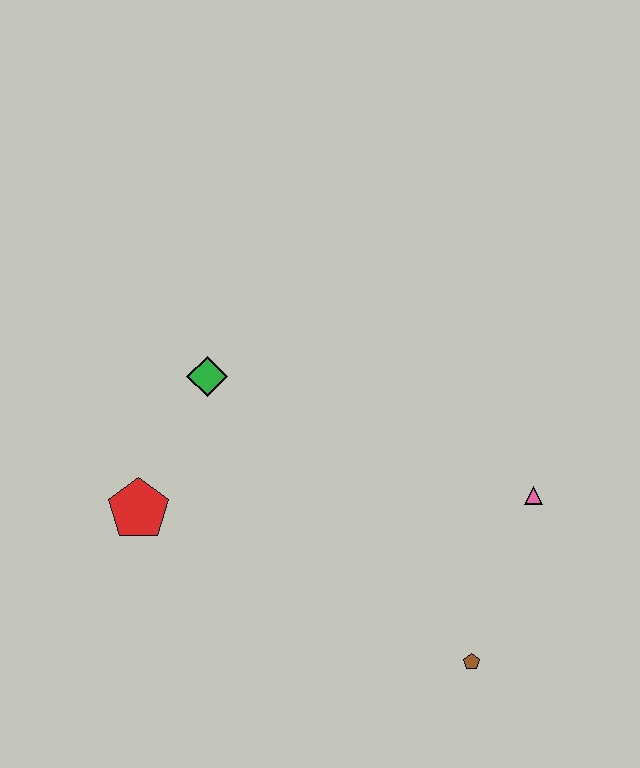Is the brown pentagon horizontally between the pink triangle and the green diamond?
Yes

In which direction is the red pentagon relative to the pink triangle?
The red pentagon is to the left of the pink triangle.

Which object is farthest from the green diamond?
The brown pentagon is farthest from the green diamond.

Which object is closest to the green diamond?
The red pentagon is closest to the green diamond.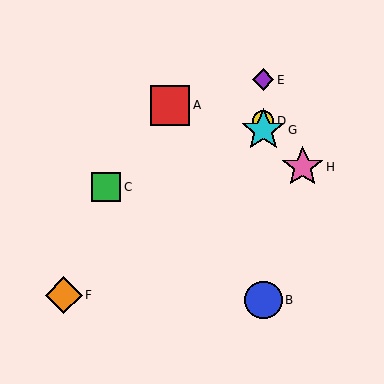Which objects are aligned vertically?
Objects B, D, E, G are aligned vertically.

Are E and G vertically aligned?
Yes, both are at x≈263.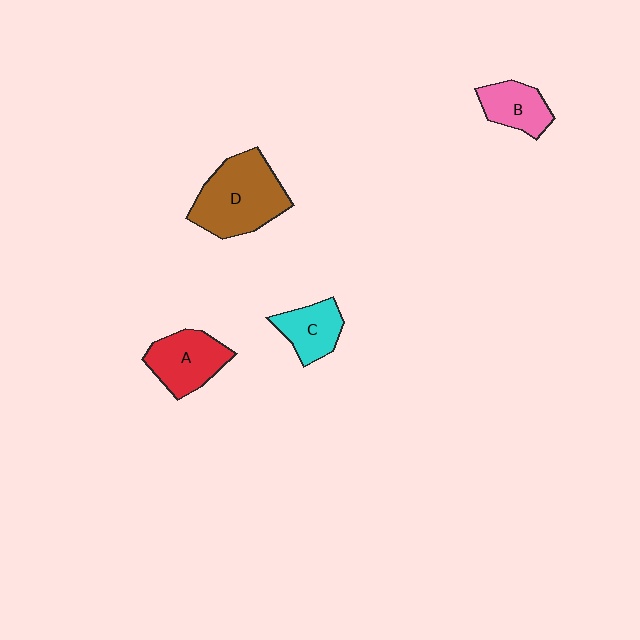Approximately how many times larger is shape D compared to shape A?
Approximately 1.5 times.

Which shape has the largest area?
Shape D (brown).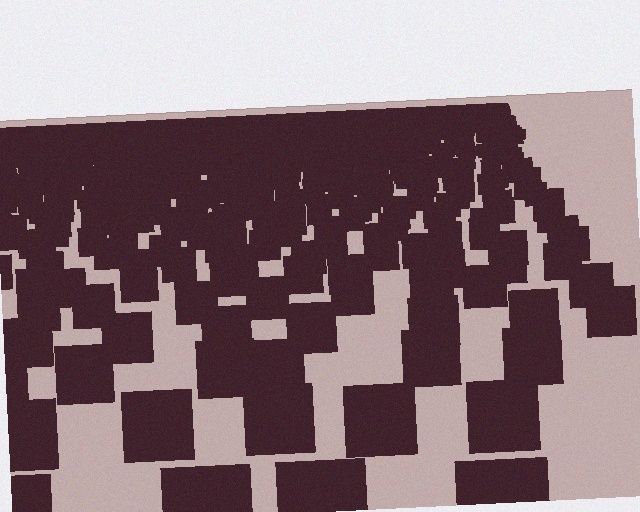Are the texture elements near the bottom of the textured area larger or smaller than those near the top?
Larger. Near the bottom, elements are closer to the viewer and appear at a bigger on-screen size.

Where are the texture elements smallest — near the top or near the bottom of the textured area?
Near the top.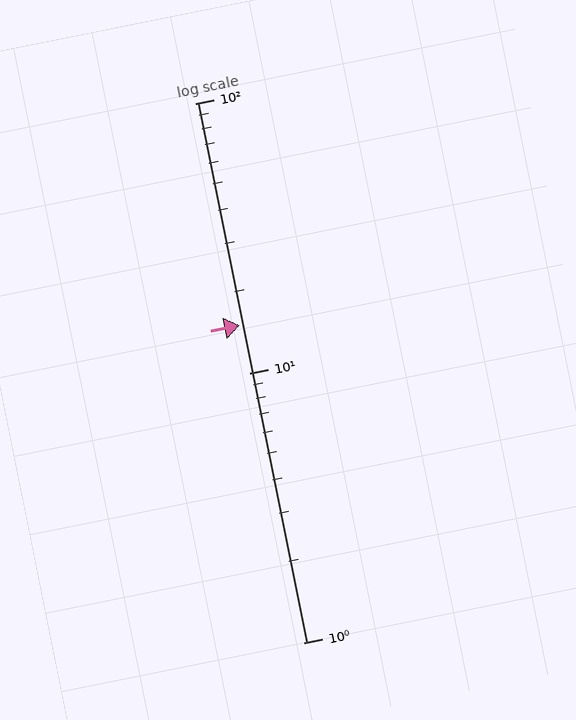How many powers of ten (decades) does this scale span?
The scale spans 2 decades, from 1 to 100.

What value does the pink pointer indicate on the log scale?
The pointer indicates approximately 15.